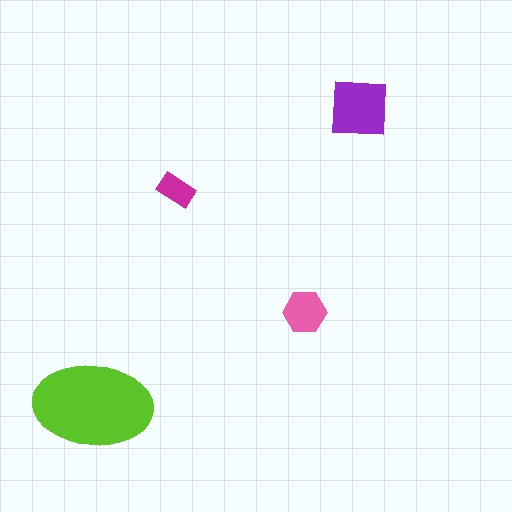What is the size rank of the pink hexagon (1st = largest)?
3rd.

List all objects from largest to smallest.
The lime ellipse, the purple square, the pink hexagon, the magenta rectangle.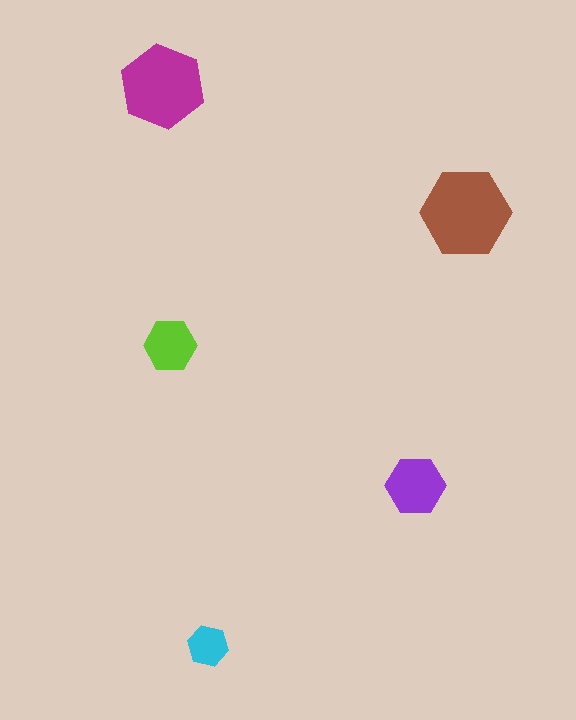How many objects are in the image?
There are 5 objects in the image.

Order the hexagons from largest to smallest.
the brown one, the magenta one, the purple one, the lime one, the cyan one.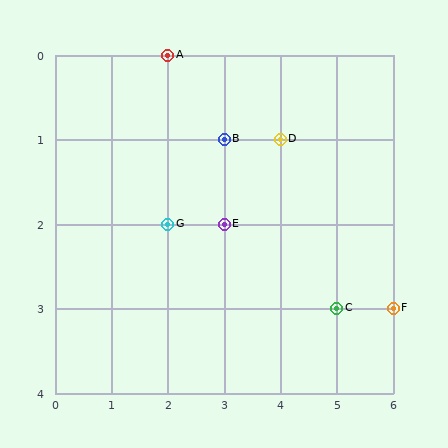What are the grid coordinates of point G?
Point G is at grid coordinates (2, 2).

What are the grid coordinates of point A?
Point A is at grid coordinates (2, 0).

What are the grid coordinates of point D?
Point D is at grid coordinates (4, 1).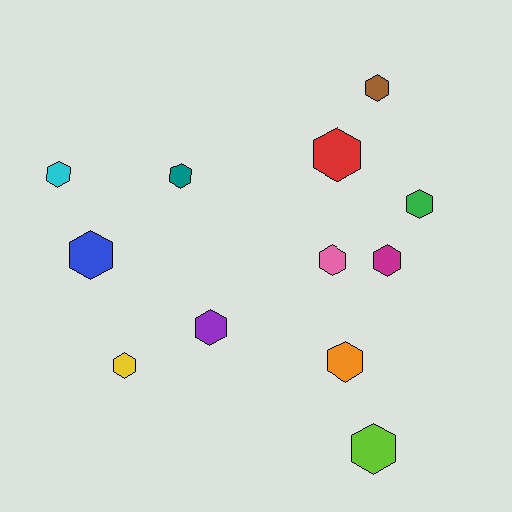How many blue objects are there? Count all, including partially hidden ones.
There is 1 blue object.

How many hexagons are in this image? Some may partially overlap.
There are 12 hexagons.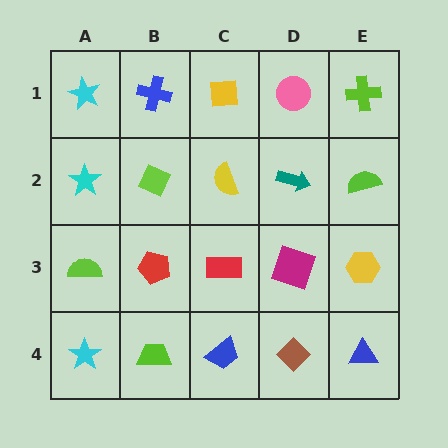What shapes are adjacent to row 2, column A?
A cyan star (row 1, column A), a lime semicircle (row 3, column A), a lime diamond (row 2, column B).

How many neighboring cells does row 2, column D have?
4.